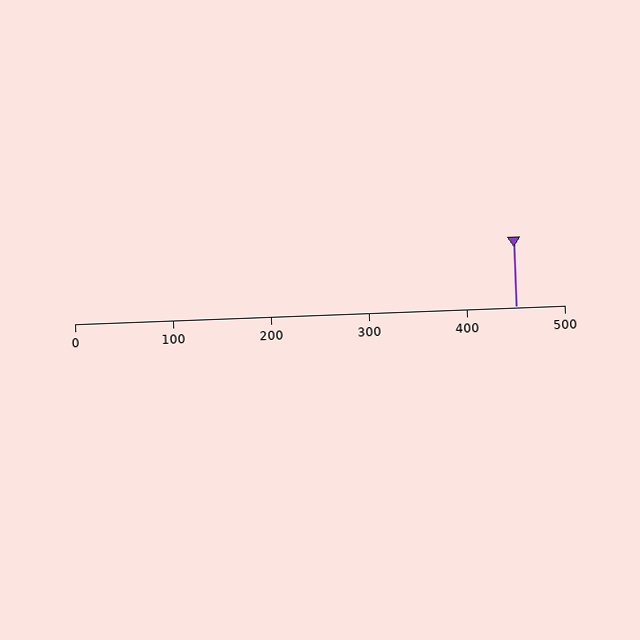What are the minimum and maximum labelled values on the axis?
The axis runs from 0 to 500.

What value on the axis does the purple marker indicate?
The marker indicates approximately 450.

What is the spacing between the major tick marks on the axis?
The major ticks are spaced 100 apart.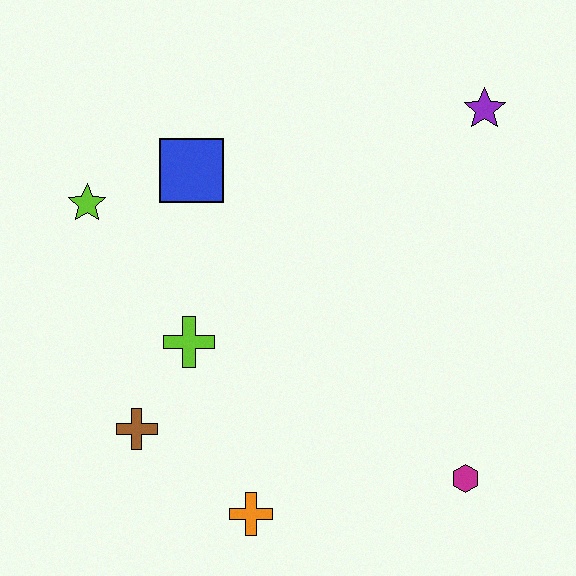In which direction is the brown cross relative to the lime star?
The brown cross is below the lime star.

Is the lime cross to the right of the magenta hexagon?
No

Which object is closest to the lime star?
The blue square is closest to the lime star.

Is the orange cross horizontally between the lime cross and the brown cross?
No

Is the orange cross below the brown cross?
Yes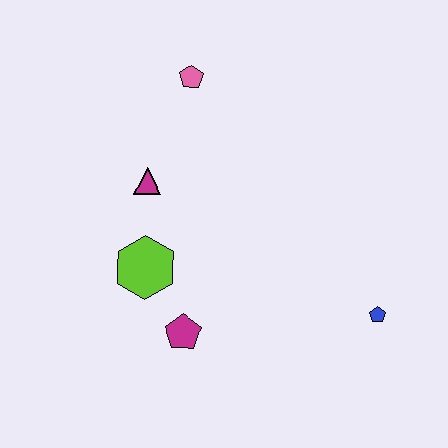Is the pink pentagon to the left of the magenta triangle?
No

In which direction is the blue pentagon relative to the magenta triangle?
The blue pentagon is to the right of the magenta triangle.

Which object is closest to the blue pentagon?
The magenta pentagon is closest to the blue pentagon.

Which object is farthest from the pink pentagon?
The blue pentagon is farthest from the pink pentagon.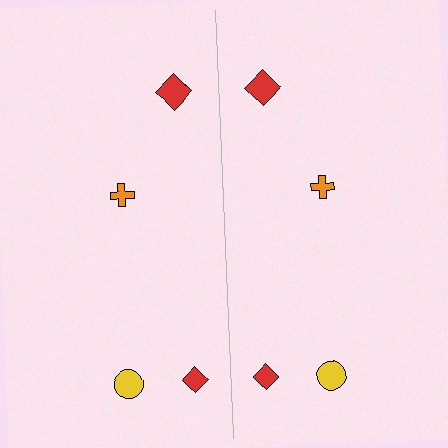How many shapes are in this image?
There are 8 shapes in this image.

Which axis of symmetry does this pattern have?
The pattern has a vertical axis of symmetry running through the center of the image.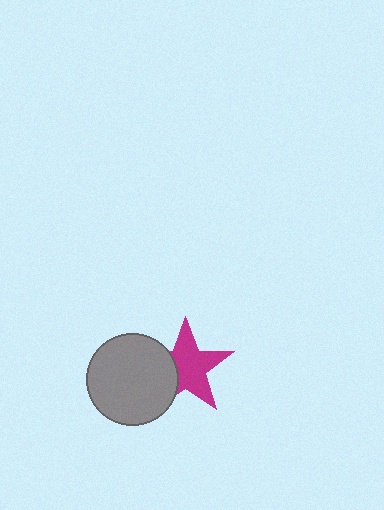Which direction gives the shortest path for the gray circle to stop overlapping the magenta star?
Moving left gives the shortest separation.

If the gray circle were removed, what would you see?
You would see the complete magenta star.